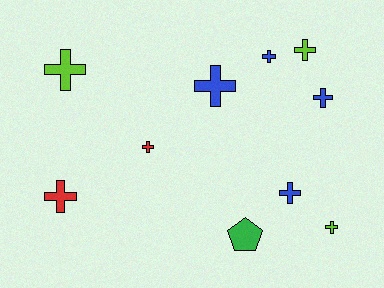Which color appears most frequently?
Blue, with 4 objects.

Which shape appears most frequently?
Cross, with 9 objects.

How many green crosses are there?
There are no green crosses.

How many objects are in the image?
There are 10 objects.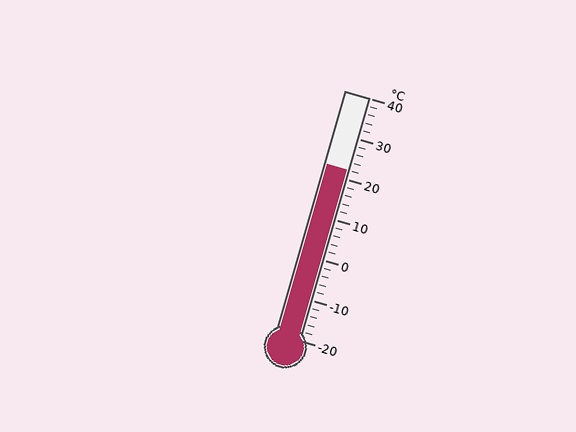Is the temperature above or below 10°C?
The temperature is above 10°C.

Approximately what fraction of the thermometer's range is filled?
The thermometer is filled to approximately 70% of its range.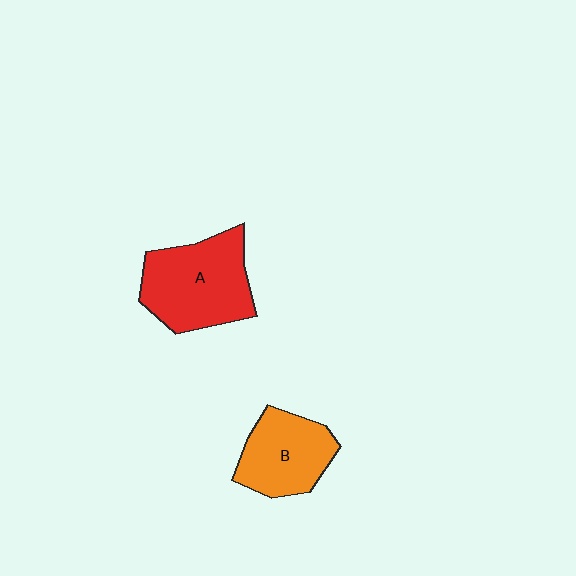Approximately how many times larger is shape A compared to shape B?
Approximately 1.3 times.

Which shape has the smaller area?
Shape B (orange).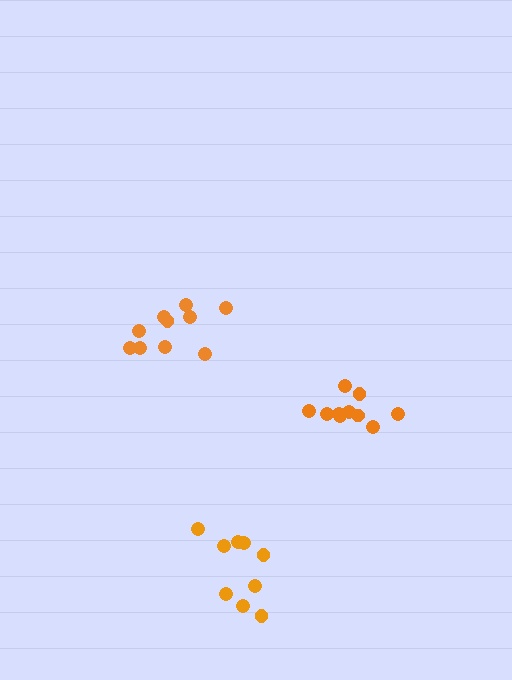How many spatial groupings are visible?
There are 3 spatial groupings.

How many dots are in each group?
Group 1: 10 dots, Group 2: 9 dots, Group 3: 10 dots (29 total).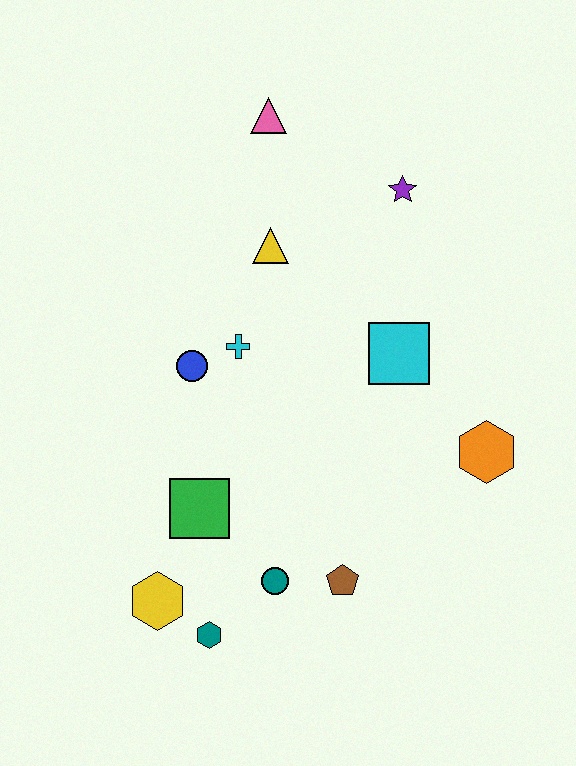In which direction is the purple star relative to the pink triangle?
The purple star is to the right of the pink triangle.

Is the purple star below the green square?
No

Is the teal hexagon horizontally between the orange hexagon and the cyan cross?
No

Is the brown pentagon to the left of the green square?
No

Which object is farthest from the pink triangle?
The teal hexagon is farthest from the pink triangle.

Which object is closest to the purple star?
The yellow triangle is closest to the purple star.